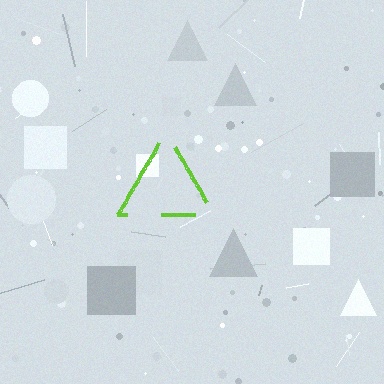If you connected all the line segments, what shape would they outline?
They would outline a triangle.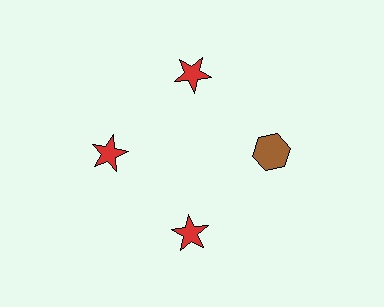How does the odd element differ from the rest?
It differs in both color (brown instead of red) and shape (hexagon instead of star).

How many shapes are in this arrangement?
There are 4 shapes arranged in a ring pattern.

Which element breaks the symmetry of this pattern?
The brown hexagon at roughly the 3 o'clock position breaks the symmetry. All other shapes are red stars.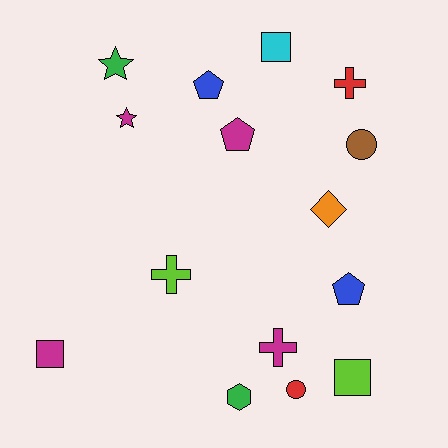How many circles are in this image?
There are 2 circles.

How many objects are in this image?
There are 15 objects.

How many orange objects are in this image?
There is 1 orange object.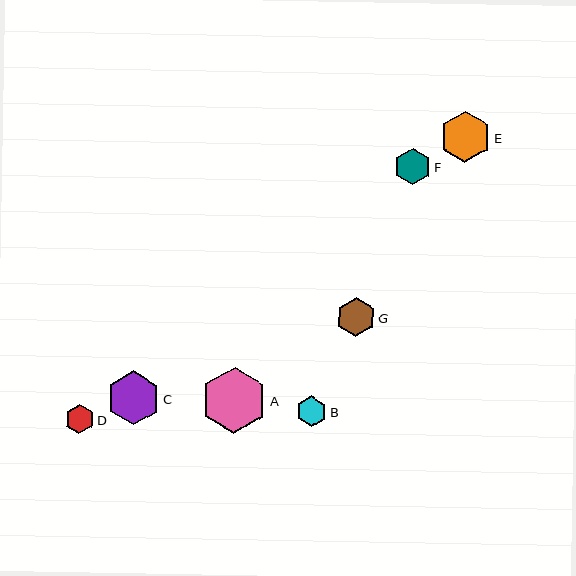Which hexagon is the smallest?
Hexagon D is the smallest with a size of approximately 29 pixels.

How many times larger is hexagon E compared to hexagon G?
Hexagon E is approximately 1.3 times the size of hexagon G.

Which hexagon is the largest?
Hexagon A is the largest with a size of approximately 66 pixels.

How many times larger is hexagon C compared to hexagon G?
Hexagon C is approximately 1.4 times the size of hexagon G.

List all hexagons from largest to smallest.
From largest to smallest: A, C, E, G, F, B, D.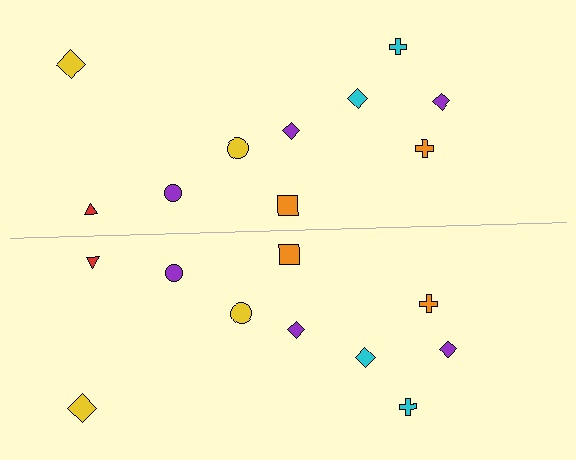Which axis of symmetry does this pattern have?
The pattern has a horizontal axis of symmetry running through the center of the image.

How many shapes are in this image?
There are 20 shapes in this image.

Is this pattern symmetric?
Yes, this pattern has bilateral (reflection) symmetry.